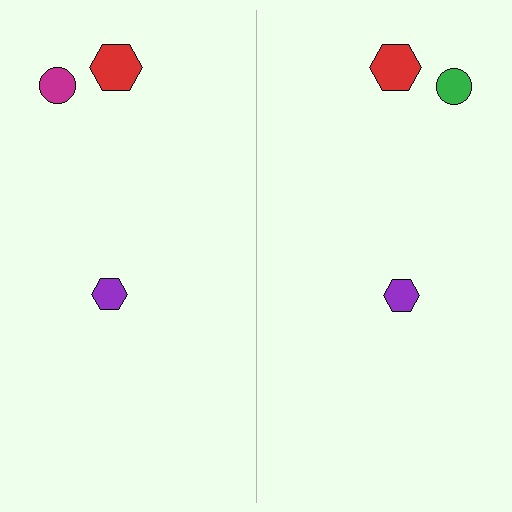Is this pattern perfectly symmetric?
No, the pattern is not perfectly symmetric. The green circle on the right side breaks the symmetry — its mirror counterpart is magenta.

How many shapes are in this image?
There are 6 shapes in this image.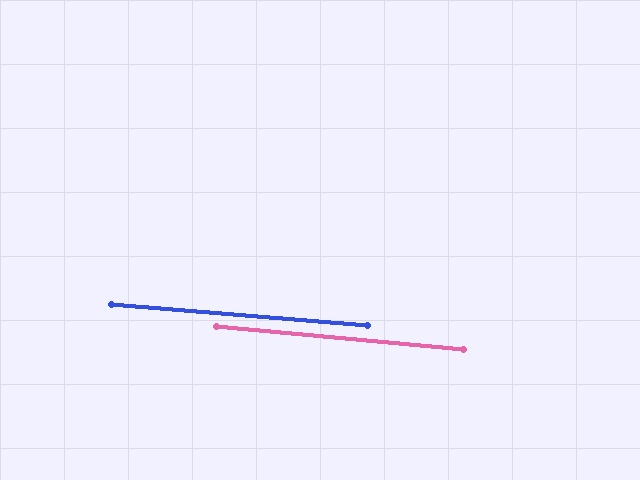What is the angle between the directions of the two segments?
Approximately 1 degree.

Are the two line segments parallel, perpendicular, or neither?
Parallel — their directions differ by only 0.7°.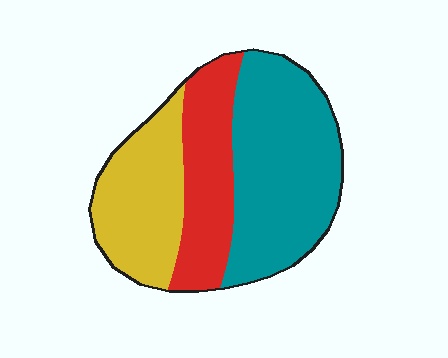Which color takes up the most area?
Teal, at roughly 45%.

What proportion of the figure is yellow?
Yellow takes up between a quarter and a half of the figure.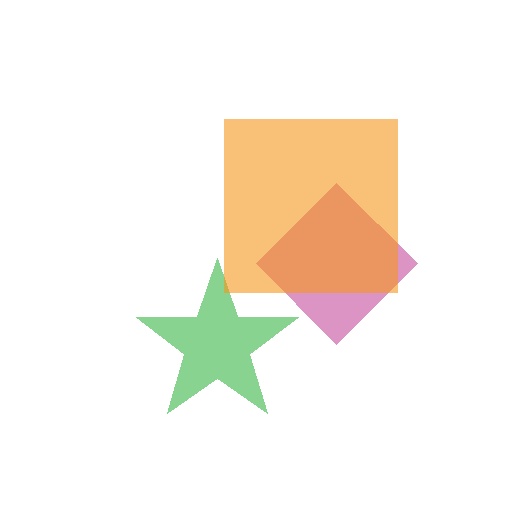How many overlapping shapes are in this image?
There are 3 overlapping shapes in the image.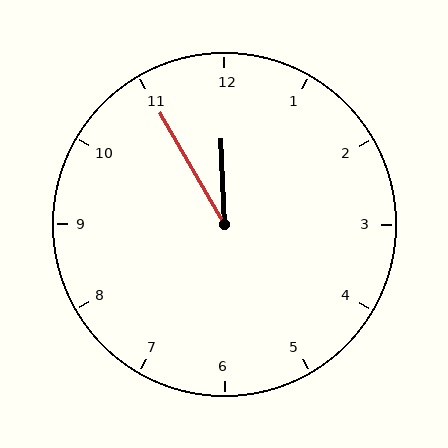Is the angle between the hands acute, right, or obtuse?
It is acute.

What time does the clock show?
11:55.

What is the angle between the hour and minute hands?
Approximately 28 degrees.